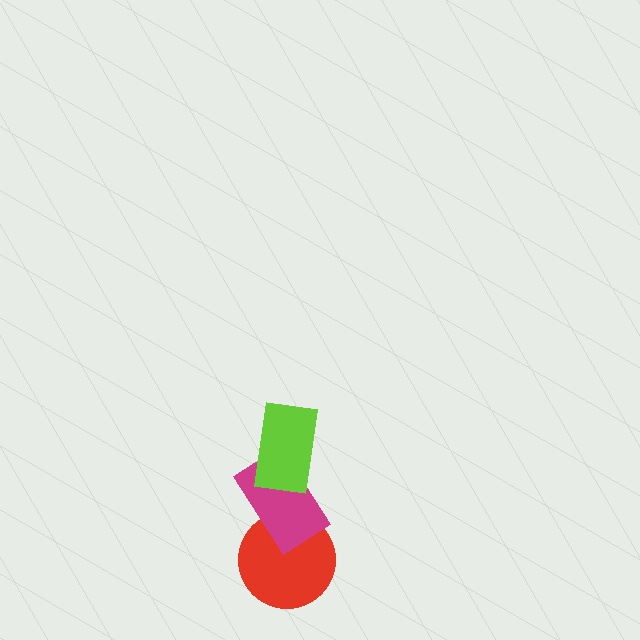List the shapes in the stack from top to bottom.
From top to bottom: the lime rectangle, the magenta rectangle, the red circle.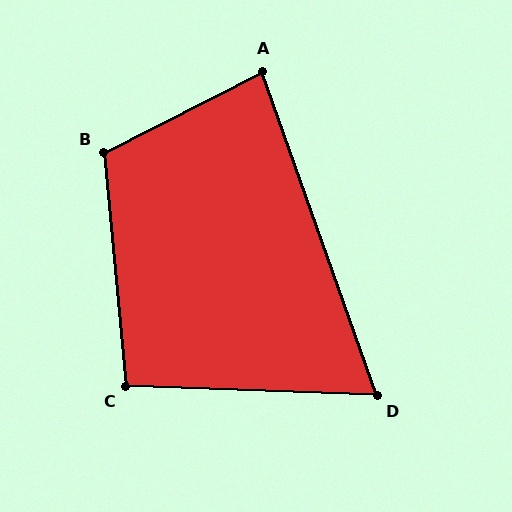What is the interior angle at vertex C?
Approximately 97 degrees (obtuse).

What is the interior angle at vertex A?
Approximately 83 degrees (acute).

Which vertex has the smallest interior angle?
D, at approximately 69 degrees.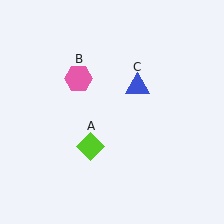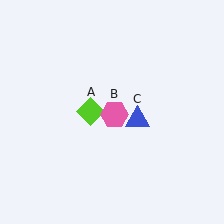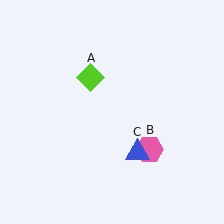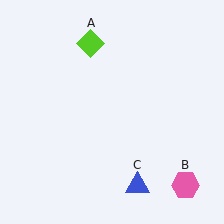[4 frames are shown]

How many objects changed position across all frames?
3 objects changed position: lime diamond (object A), pink hexagon (object B), blue triangle (object C).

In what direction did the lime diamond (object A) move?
The lime diamond (object A) moved up.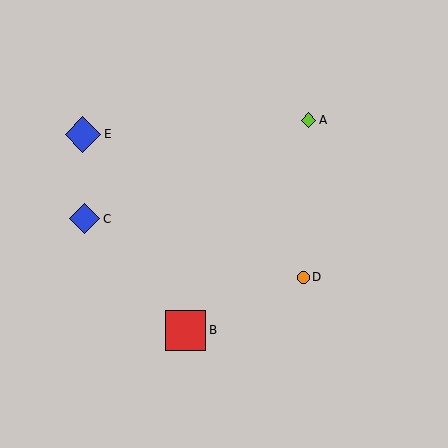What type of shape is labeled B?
Shape B is a red square.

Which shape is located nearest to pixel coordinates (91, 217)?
The blue diamond (labeled C) at (85, 219) is nearest to that location.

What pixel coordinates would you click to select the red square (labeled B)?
Click at (186, 330) to select the red square B.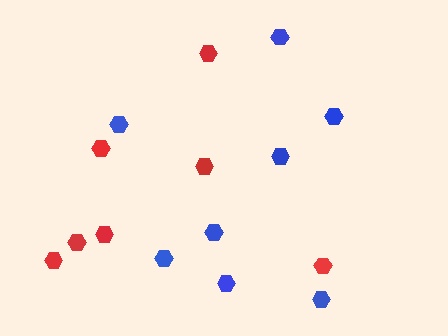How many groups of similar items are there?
There are 2 groups: one group of red hexagons (7) and one group of blue hexagons (8).